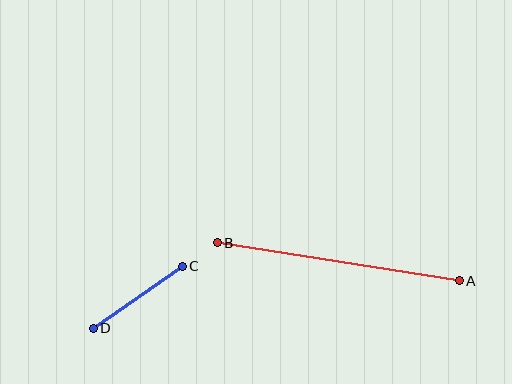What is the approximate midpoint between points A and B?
The midpoint is at approximately (338, 262) pixels.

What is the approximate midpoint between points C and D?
The midpoint is at approximately (138, 297) pixels.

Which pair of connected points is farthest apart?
Points A and B are farthest apart.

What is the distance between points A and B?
The distance is approximately 245 pixels.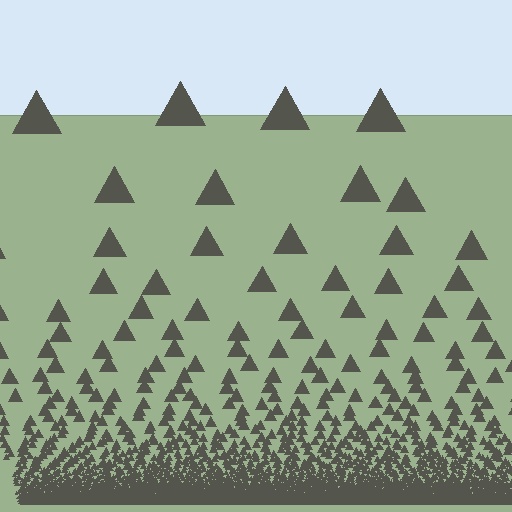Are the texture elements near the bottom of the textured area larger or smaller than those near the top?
Smaller. The gradient is inverted — elements near the bottom are smaller and denser.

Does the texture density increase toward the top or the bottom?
Density increases toward the bottom.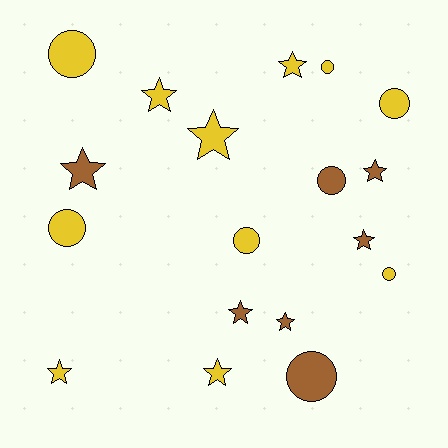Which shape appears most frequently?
Star, with 10 objects.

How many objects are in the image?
There are 18 objects.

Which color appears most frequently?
Yellow, with 11 objects.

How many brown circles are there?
There are 2 brown circles.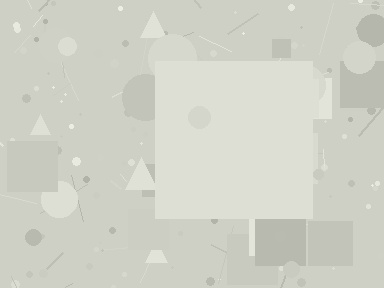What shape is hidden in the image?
A square is hidden in the image.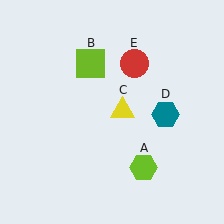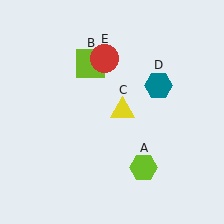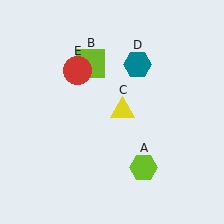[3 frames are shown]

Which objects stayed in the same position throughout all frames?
Lime hexagon (object A) and lime square (object B) and yellow triangle (object C) remained stationary.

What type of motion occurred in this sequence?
The teal hexagon (object D), red circle (object E) rotated counterclockwise around the center of the scene.